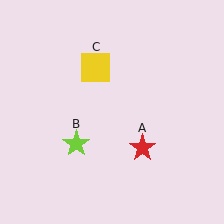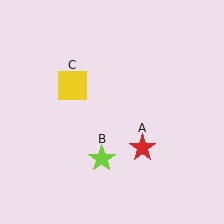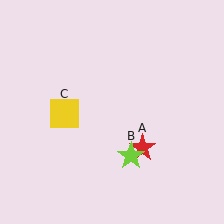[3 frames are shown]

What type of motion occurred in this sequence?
The lime star (object B), yellow square (object C) rotated counterclockwise around the center of the scene.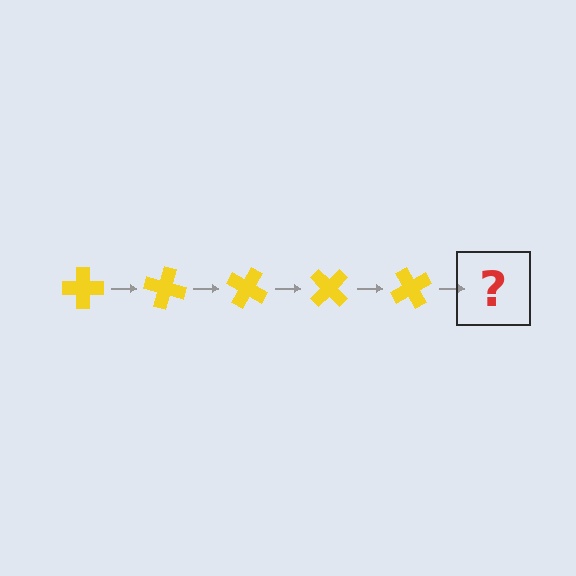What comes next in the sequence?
The next element should be a yellow cross rotated 75 degrees.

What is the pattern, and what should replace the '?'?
The pattern is that the cross rotates 15 degrees each step. The '?' should be a yellow cross rotated 75 degrees.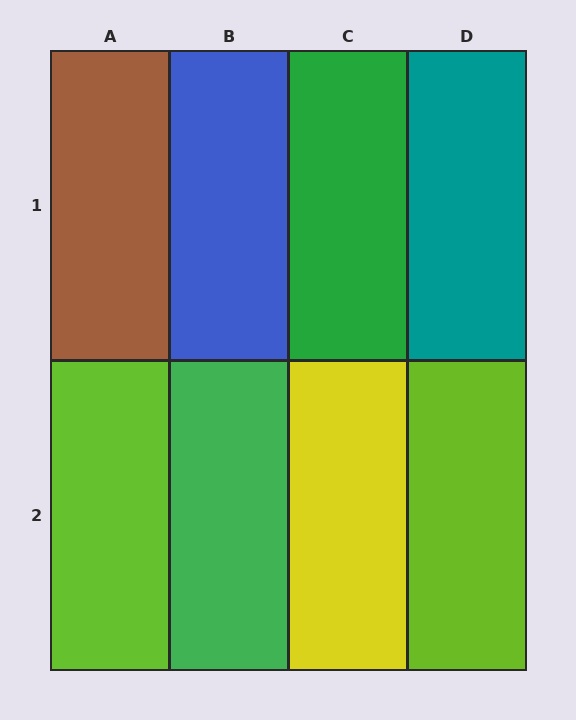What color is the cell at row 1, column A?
Brown.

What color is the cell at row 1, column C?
Green.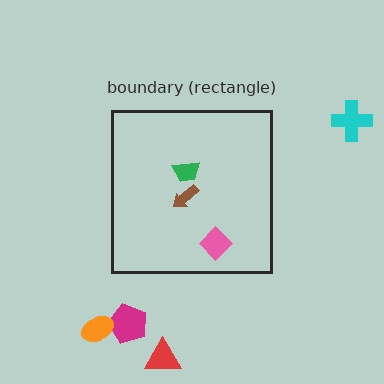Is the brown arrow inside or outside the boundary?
Inside.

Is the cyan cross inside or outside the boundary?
Outside.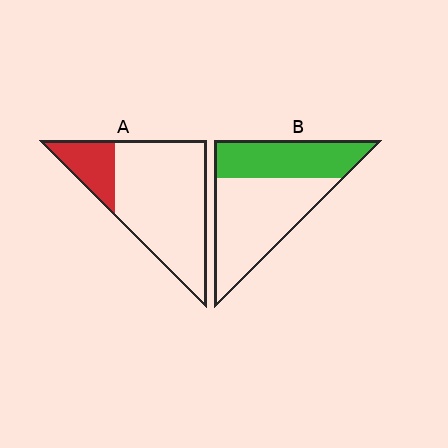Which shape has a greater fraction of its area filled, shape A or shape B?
Shape B.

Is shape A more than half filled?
No.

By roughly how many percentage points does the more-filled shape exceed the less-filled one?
By roughly 20 percentage points (B over A).